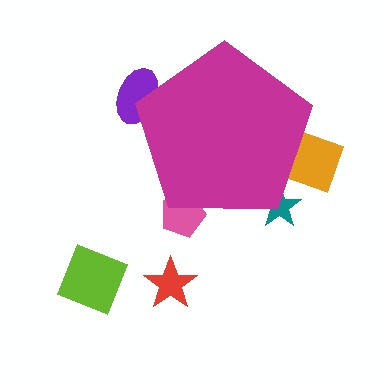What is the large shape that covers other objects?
A magenta pentagon.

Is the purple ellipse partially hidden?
Yes, the purple ellipse is partially hidden behind the magenta pentagon.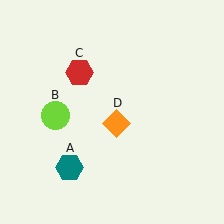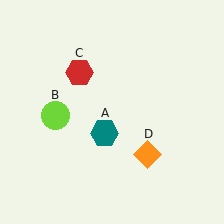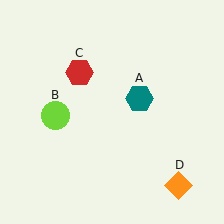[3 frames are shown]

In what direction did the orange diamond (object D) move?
The orange diamond (object D) moved down and to the right.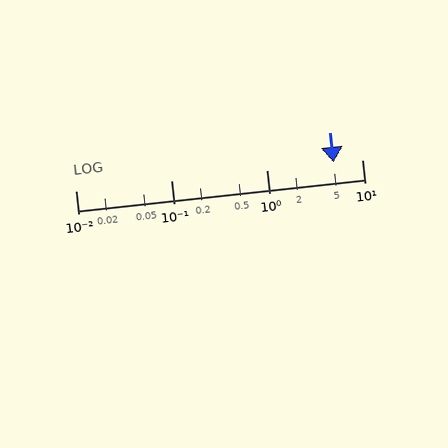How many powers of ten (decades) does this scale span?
The scale spans 3 decades, from 0.01 to 10.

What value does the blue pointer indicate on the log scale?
The pointer indicates approximately 5.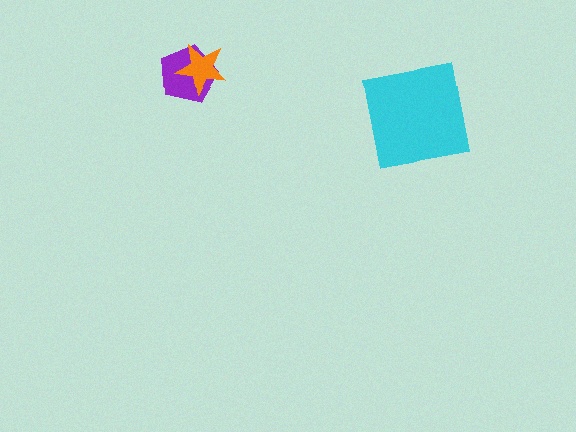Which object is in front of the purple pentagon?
The orange star is in front of the purple pentagon.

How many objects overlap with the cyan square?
0 objects overlap with the cyan square.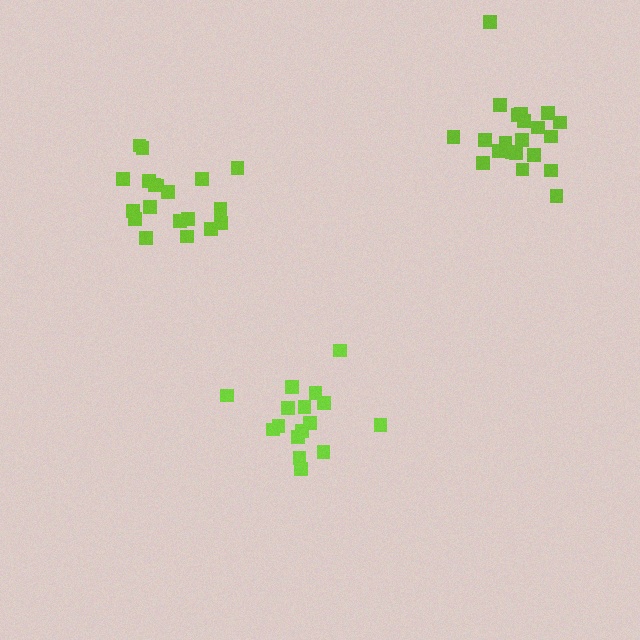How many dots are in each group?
Group 1: 21 dots, Group 2: 16 dots, Group 3: 19 dots (56 total).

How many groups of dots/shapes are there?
There are 3 groups.